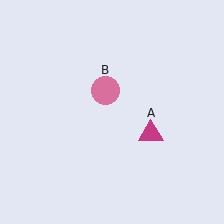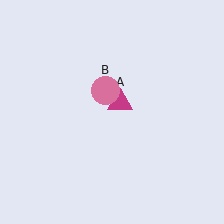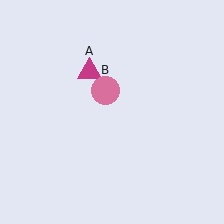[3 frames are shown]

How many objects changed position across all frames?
1 object changed position: magenta triangle (object A).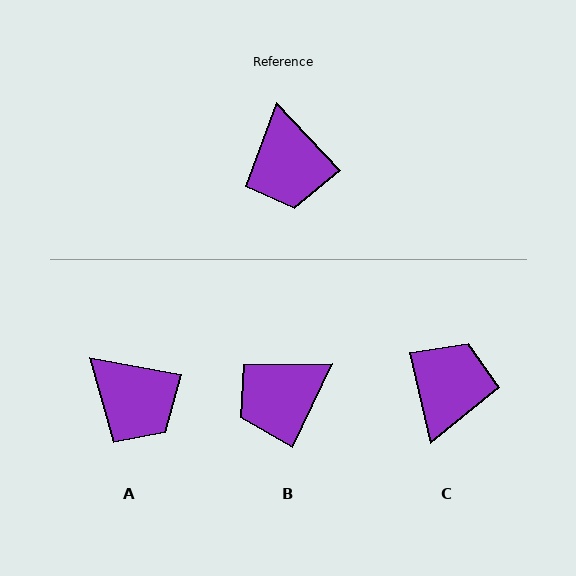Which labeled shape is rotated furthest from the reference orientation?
C, about 149 degrees away.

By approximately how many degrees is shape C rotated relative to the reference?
Approximately 149 degrees counter-clockwise.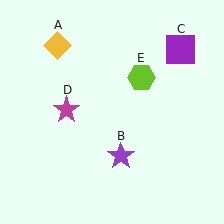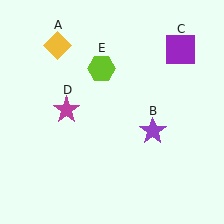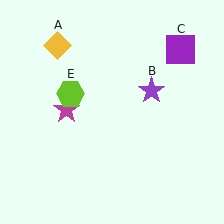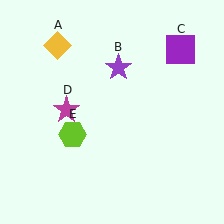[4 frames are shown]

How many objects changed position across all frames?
2 objects changed position: purple star (object B), lime hexagon (object E).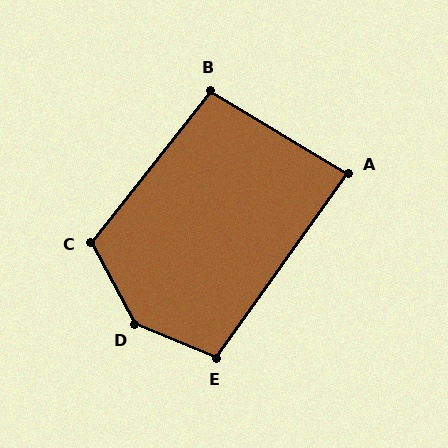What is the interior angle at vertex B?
Approximately 97 degrees (obtuse).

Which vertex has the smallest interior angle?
A, at approximately 86 degrees.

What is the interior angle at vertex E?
Approximately 103 degrees (obtuse).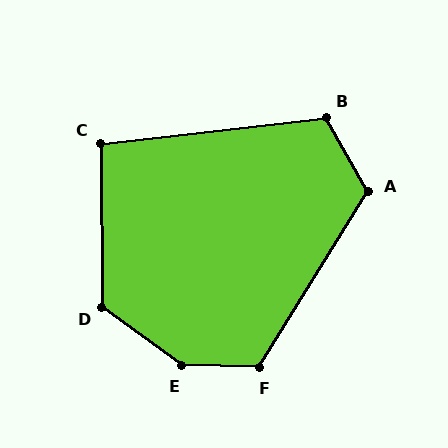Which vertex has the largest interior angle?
E, at approximately 145 degrees.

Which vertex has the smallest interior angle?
C, at approximately 96 degrees.